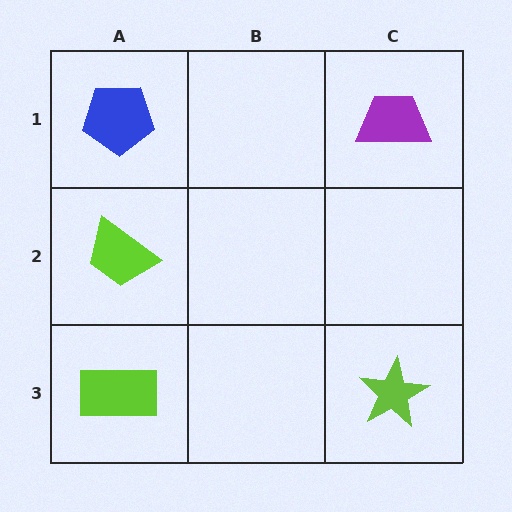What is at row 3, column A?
A lime rectangle.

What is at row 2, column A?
A lime trapezoid.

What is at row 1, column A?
A blue pentagon.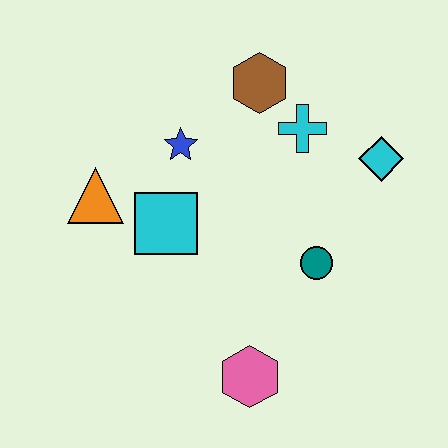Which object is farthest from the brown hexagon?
The pink hexagon is farthest from the brown hexagon.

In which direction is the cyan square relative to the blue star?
The cyan square is below the blue star.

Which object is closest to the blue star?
The cyan square is closest to the blue star.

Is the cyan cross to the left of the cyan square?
No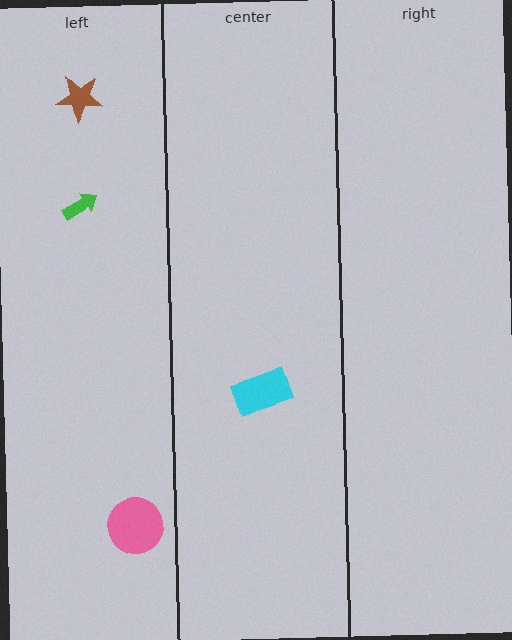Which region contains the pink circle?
The left region.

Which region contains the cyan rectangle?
The center region.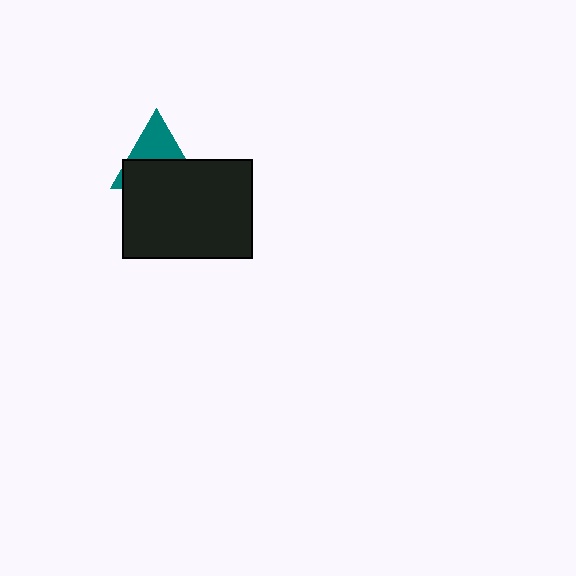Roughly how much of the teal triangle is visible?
A small part of it is visible (roughly 43%).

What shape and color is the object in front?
The object in front is a black rectangle.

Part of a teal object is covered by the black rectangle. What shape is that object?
It is a triangle.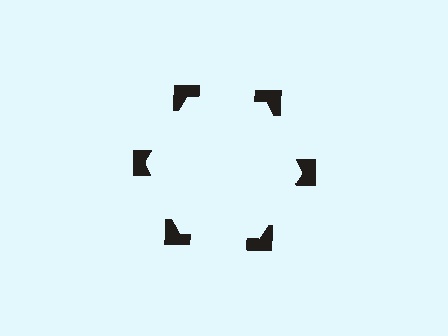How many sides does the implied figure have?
6 sides.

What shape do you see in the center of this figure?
An illusory hexagon — its edges are inferred from the aligned wedge cuts in the notched squares, not physically drawn.